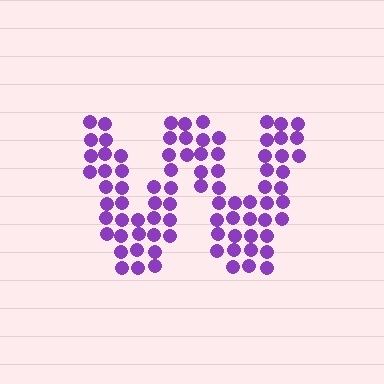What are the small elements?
The small elements are circles.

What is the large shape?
The large shape is the letter W.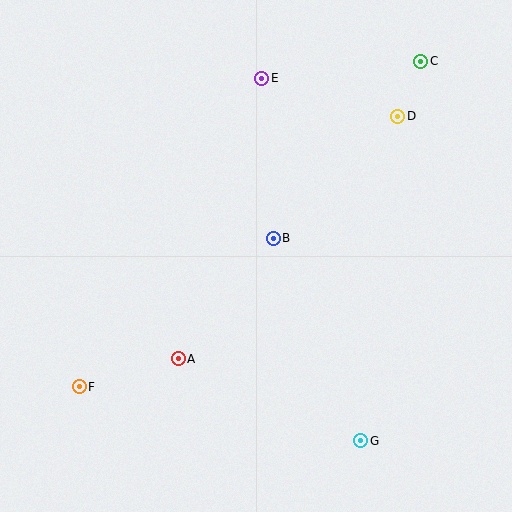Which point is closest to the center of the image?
Point B at (273, 238) is closest to the center.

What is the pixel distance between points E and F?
The distance between E and F is 359 pixels.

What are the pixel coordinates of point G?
Point G is at (361, 441).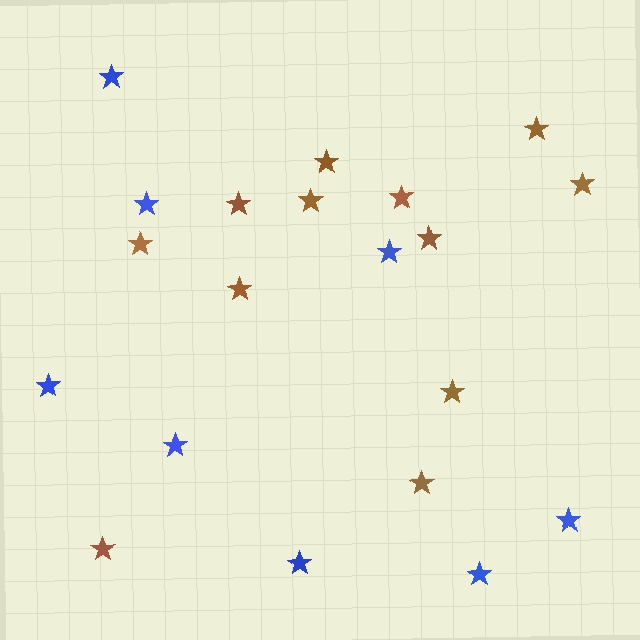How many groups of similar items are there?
There are 2 groups: one group of brown stars (12) and one group of blue stars (8).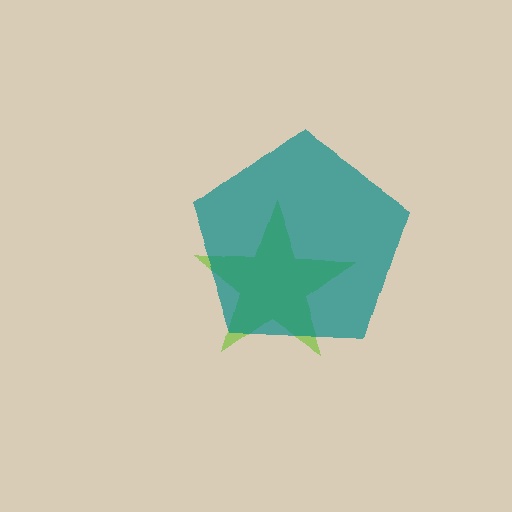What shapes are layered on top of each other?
The layered shapes are: a lime star, a teal pentagon.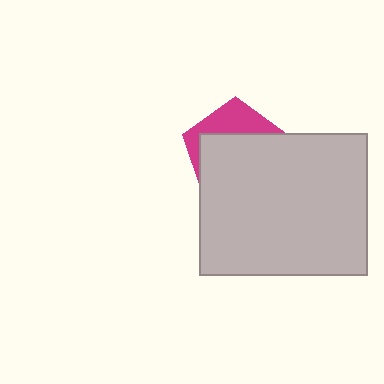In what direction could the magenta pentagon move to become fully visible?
The magenta pentagon could move up. That would shift it out from behind the light gray rectangle entirely.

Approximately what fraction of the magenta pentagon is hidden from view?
Roughly 68% of the magenta pentagon is hidden behind the light gray rectangle.